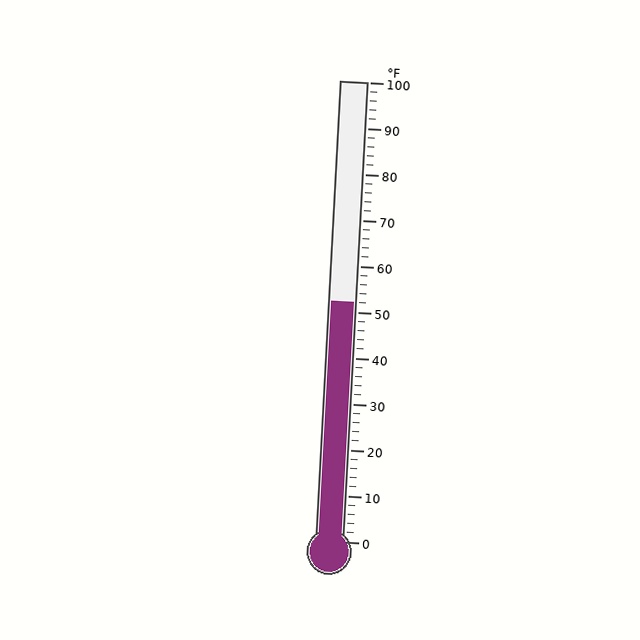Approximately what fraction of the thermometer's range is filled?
The thermometer is filled to approximately 50% of its range.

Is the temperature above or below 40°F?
The temperature is above 40°F.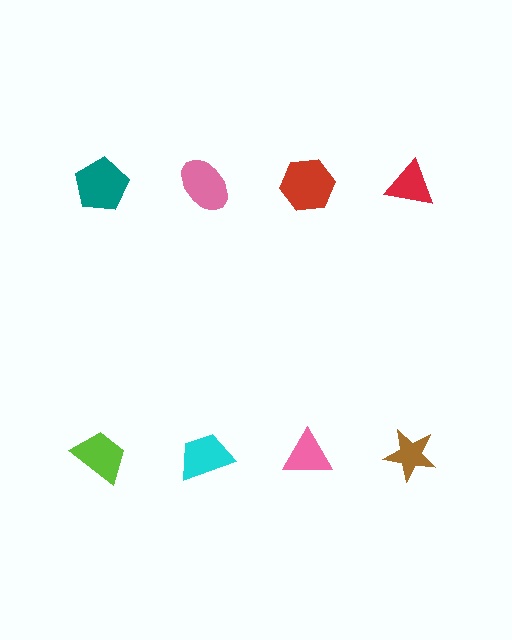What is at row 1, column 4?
A red triangle.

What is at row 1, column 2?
A pink ellipse.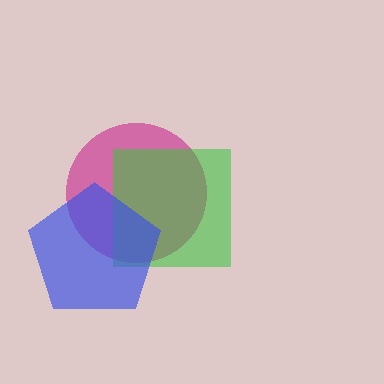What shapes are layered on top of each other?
The layered shapes are: a magenta circle, a green square, a blue pentagon.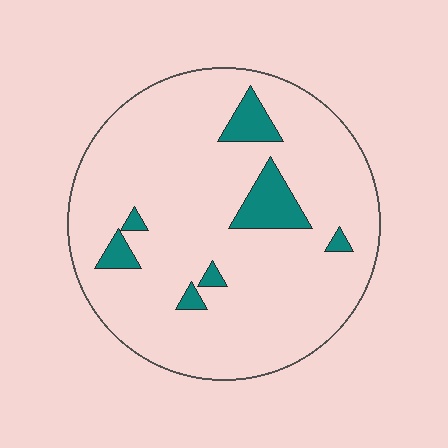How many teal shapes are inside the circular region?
7.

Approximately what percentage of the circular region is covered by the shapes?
Approximately 10%.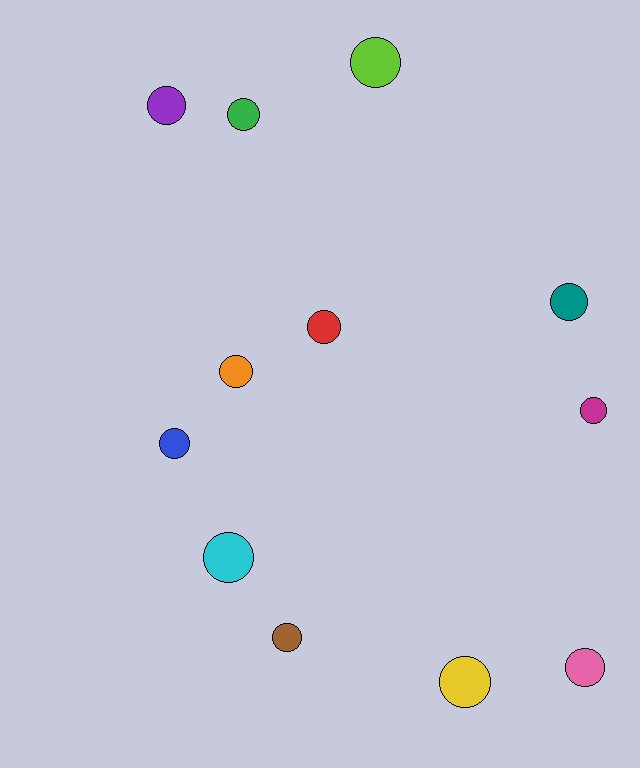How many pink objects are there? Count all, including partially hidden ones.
There is 1 pink object.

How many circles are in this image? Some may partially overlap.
There are 12 circles.